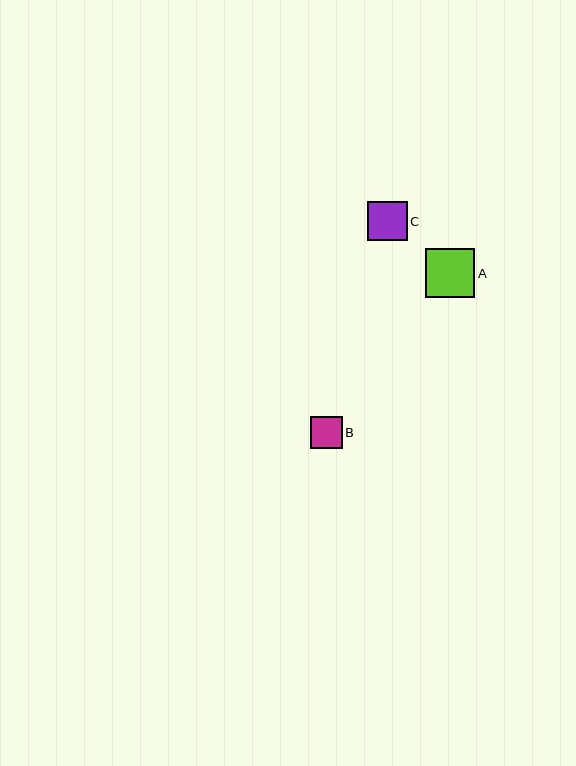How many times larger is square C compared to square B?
Square C is approximately 1.2 times the size of square B.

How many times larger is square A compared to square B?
Square A is approximately 1.5 times the size of square B.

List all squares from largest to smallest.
From largest to smallest: A, C, B.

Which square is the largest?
Square A is the largest with a size of approximately 49 pixels.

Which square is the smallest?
Square B is the smallest with a size of approximately 32 pixels.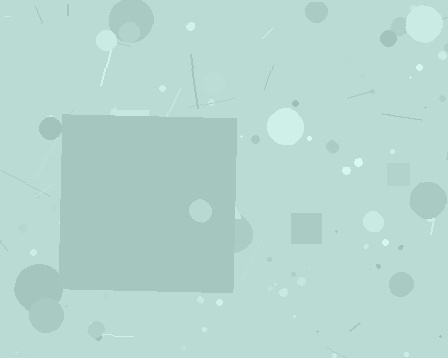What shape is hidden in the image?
A square is hidden in the image.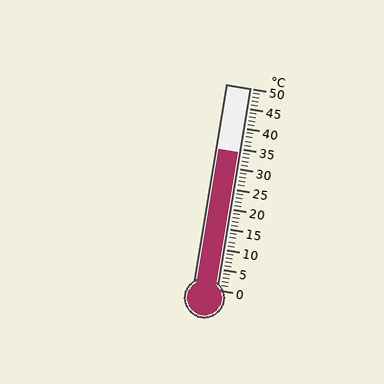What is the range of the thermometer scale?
The thermometer scale ranges from 0°C to 50°C.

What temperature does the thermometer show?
The thermometer shows approximately 34°C.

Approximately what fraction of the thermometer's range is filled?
The thermometer is filled to approximately 70% of its range.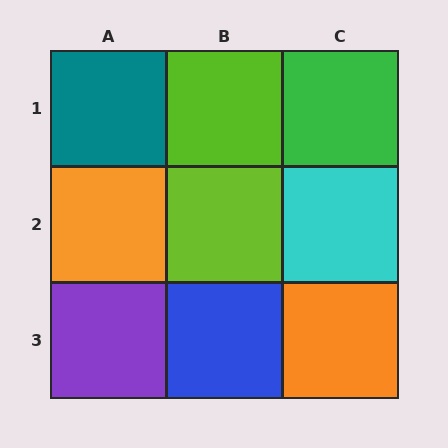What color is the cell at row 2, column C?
Cyan.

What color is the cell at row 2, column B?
Lime.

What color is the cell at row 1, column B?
Lime.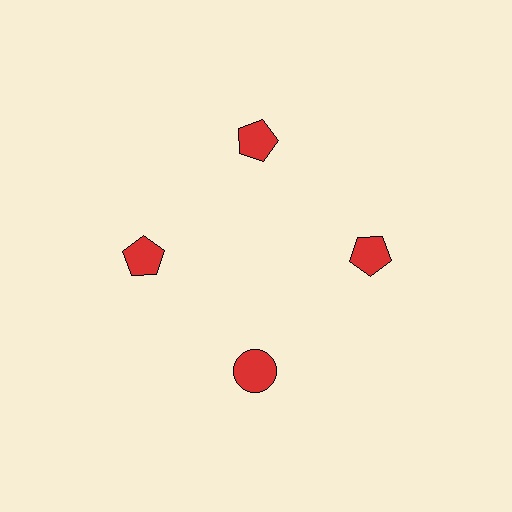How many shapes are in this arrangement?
There are 4 shapes arranged in a ring pattern.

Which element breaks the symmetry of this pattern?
The red circle at roughly the 6 o'clock position breaks the symmetry. All other shapes are red pentagons.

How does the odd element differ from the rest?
It has a different shape: circle instead of pentagon.